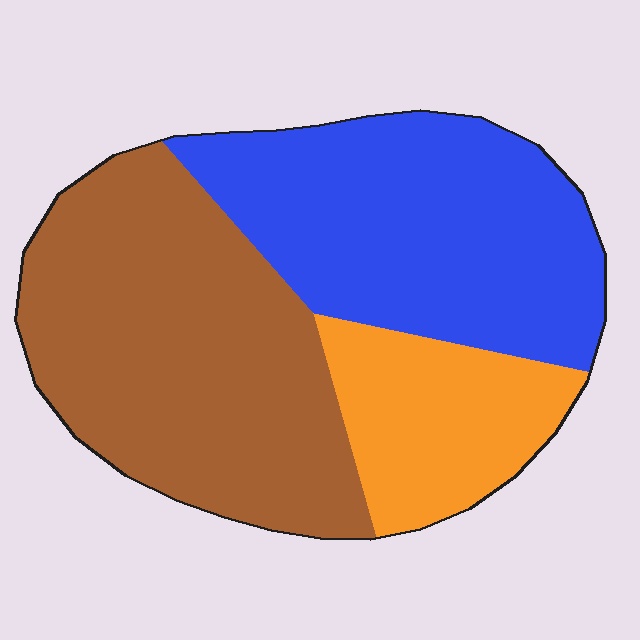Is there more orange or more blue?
Blue.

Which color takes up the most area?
Brown, at roughly 45%.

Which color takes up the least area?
Orange, at roughly 20%.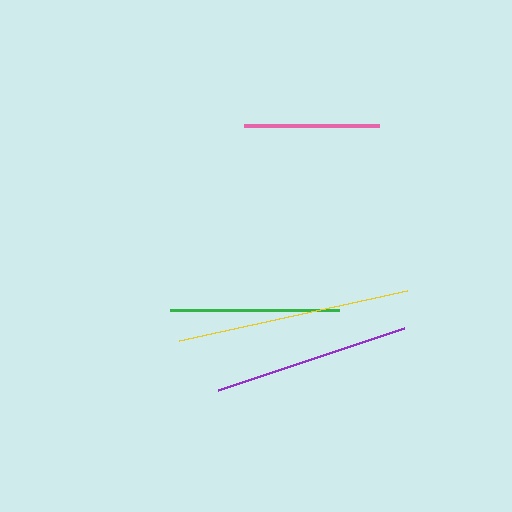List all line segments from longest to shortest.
From longest to shortest: yellow, purple, green, pink.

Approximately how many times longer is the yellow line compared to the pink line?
The yellow line is approximately 1.7 times the length of the pink line.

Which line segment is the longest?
The yellow line is the longest at approximately 234 pixels.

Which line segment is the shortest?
The pink line is the shortest at approximately 135 pixels.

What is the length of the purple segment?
The purple segment is approximately 196 pixels long.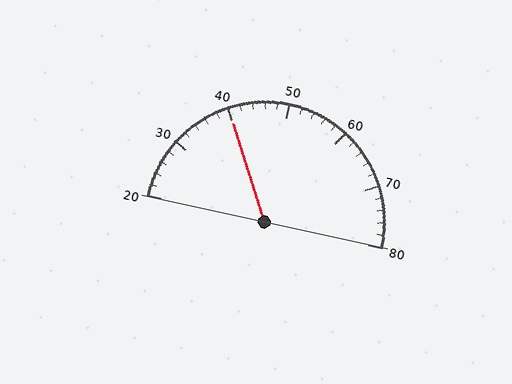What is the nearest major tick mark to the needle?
The nearest major tick mark is 40.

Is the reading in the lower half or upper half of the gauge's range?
The reading is in the lower half of the range (20 to 80).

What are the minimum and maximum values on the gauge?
The gauge ranges from 20 to 80.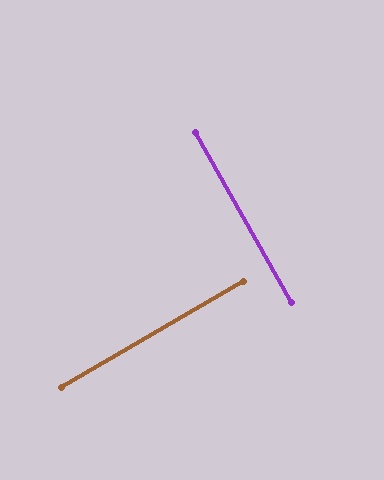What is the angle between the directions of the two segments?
Approximately 89 degrees.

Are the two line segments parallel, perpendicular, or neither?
Perpendicular — they meet at approximately 89°.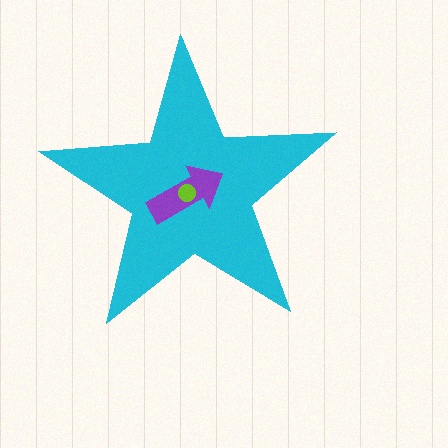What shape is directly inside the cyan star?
The purple arrow.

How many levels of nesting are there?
3.